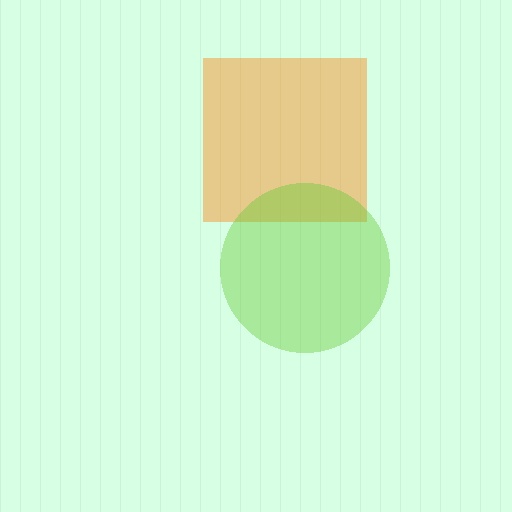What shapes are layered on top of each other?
The layered shapes are: an orange square, a lime circle.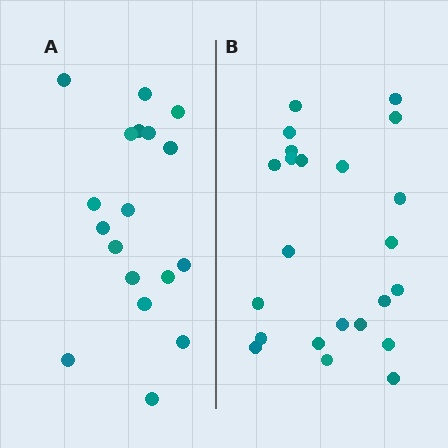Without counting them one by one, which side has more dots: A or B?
Region B (the right region) has more dots.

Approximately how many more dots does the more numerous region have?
Region B has about 5 more dots than region A.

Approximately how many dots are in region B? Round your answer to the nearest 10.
About 20 dots. (The exact count is 23, which rounds to 20.)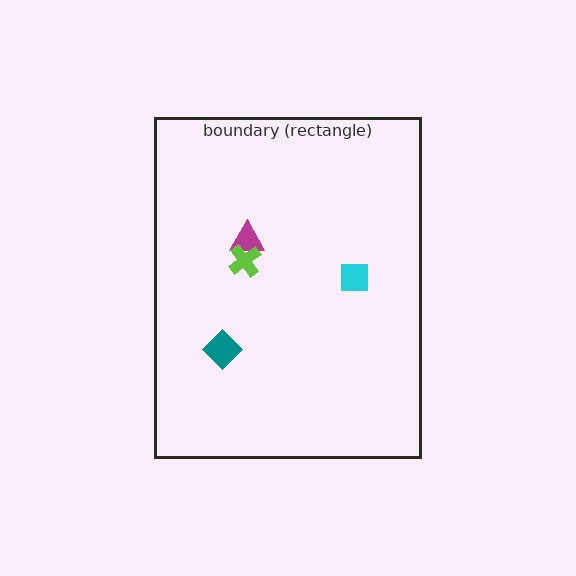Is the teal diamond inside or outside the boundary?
Inside.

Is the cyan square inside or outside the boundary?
Inside.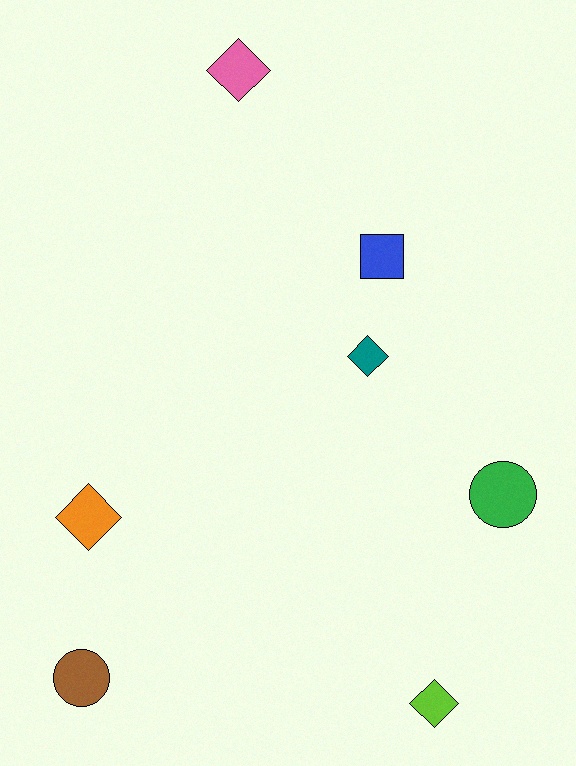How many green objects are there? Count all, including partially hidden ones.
There is 1 green object.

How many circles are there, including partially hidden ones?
There are 2 circles.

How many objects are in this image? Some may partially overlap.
There are 7 objects.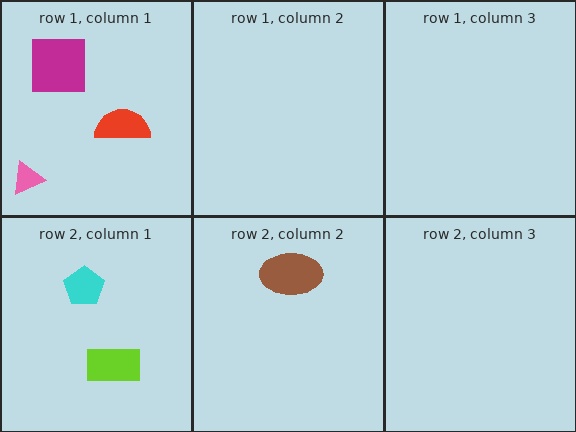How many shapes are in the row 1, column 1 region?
3.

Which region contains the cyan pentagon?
The row 2, column 1 region.